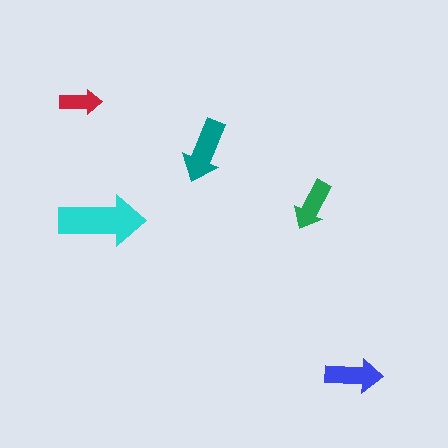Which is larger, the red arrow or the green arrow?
The green one.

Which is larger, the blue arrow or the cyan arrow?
The cyan one.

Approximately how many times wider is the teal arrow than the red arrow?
About 1.5 times wider.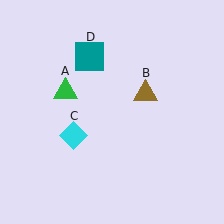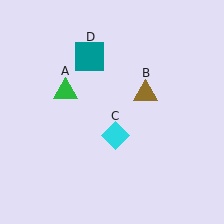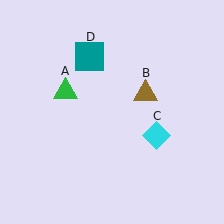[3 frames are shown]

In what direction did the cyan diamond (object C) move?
The cyan diamond (object C) moved right.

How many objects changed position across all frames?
1 object changed position: cyan diamond (object C).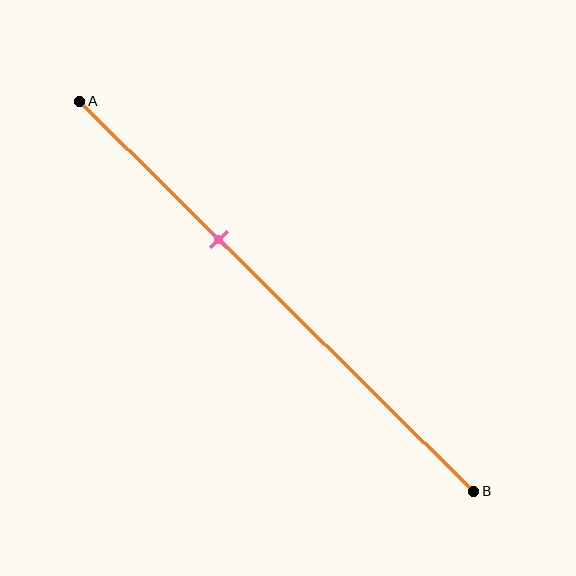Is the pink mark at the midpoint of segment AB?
No, the mark is at about 35% from A, not at the 50% midpoint.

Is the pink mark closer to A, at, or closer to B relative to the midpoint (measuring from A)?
The pink mark is closer to point A than the midpoint of segment AB.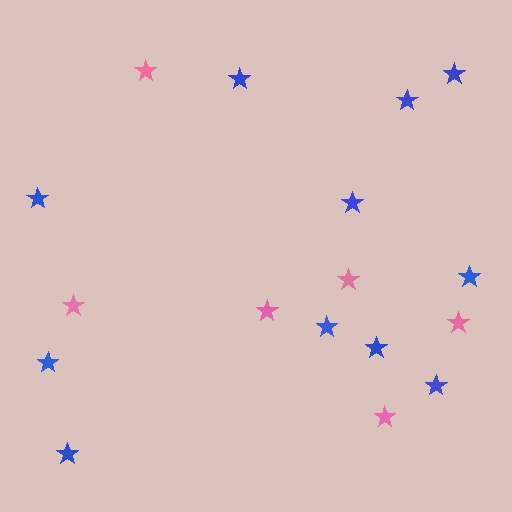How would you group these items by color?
There are 2 groups: one group of pink stars (6) and one group of blue stars (11).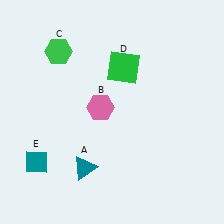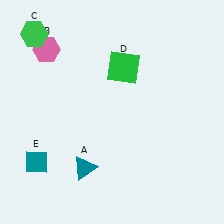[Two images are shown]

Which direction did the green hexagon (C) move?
The green hexagon (C) moved left.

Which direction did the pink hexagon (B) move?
The pink hexagon (B) moved up.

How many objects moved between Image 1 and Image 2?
2 objects moved between the two images.